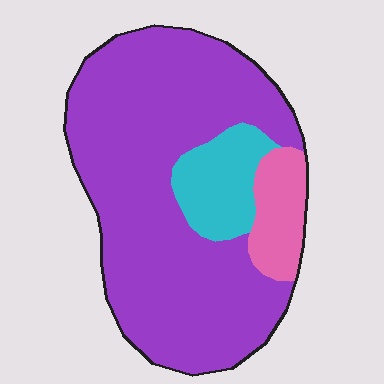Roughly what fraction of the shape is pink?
Pink takes up less than a sixth of the shape.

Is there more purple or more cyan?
Purple.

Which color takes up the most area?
Purple, at roughly 75%.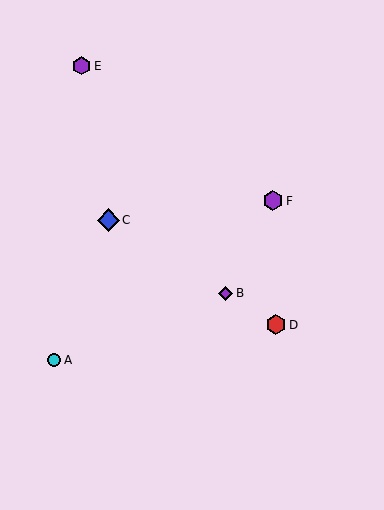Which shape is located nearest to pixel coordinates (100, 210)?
The blue diamond (labeled C) at (108, 220) is nearest to that location.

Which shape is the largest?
The blue diamond (labeled C) is the largest.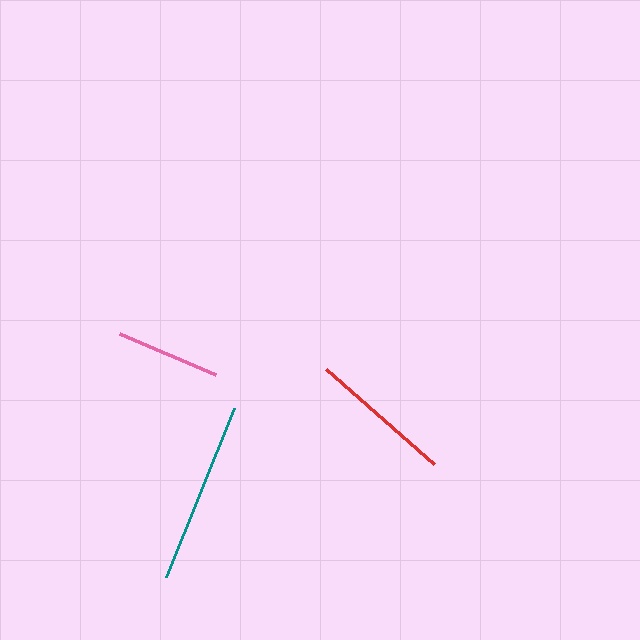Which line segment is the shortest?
The pink line is the shortest at approximately 105 pixels.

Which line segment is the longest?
The teal line is the longest at approximately 182 pixels.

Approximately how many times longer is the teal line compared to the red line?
The teal line is approximately 1.3 times the length of the red line.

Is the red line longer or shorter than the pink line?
The red line is longer than the pink line.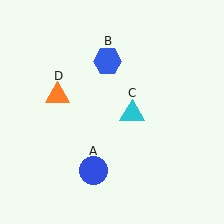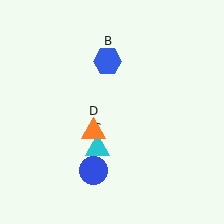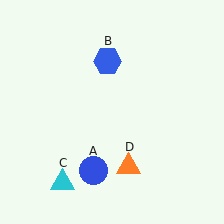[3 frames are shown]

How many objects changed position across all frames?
2 objects changed position: cyan triangle (object C), orange triangle (object D).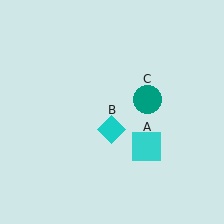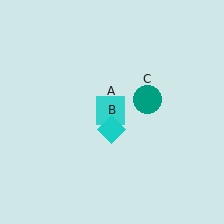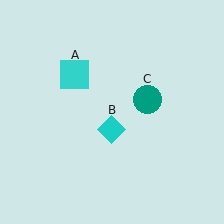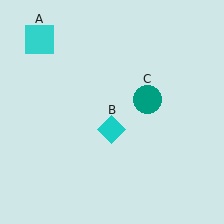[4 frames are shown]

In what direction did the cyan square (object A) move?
The cyan square (object A) moved up and to the left.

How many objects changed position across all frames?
1 object changed position: cyan square (object A).